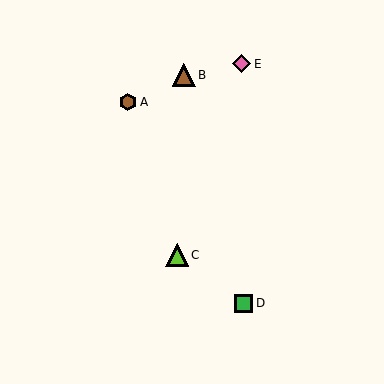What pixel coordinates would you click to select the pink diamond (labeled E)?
Click at (242, 64) to select the pink diamond E.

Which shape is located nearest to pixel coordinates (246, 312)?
The green square (labeled D) at (244, 303) is nearest to that location.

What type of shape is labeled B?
Shape B is a brown triangle.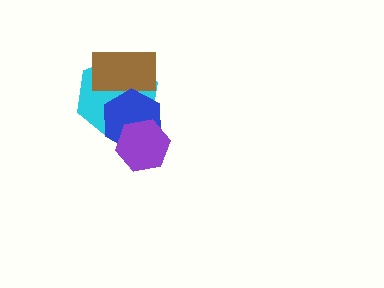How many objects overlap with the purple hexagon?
2 objects overlap with the purple hexagon.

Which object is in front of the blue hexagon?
The purple hexagon is in front of the blue hexagon.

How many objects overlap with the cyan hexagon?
3 objects overlap with the cyan hexagon.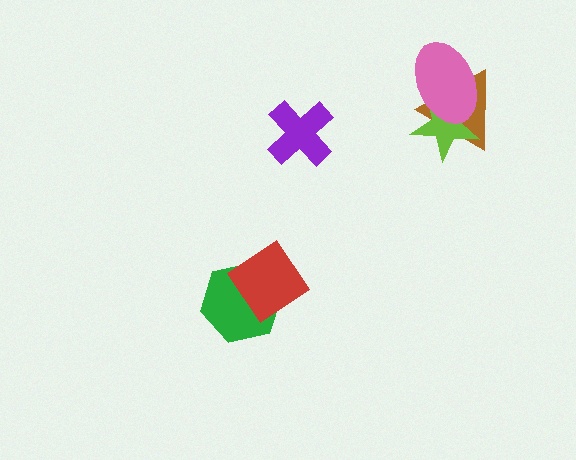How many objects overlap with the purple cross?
0 objects overlap with the purple cross.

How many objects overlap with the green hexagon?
1 object overlaps with the green hexagon.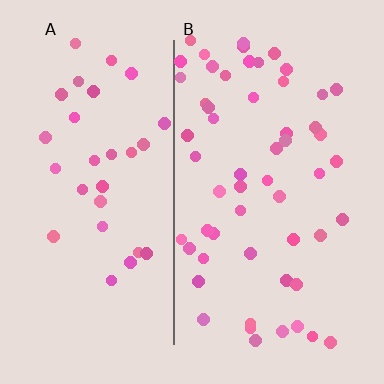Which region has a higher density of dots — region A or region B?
B (the right).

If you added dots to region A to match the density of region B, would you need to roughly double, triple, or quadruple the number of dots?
Approximately double.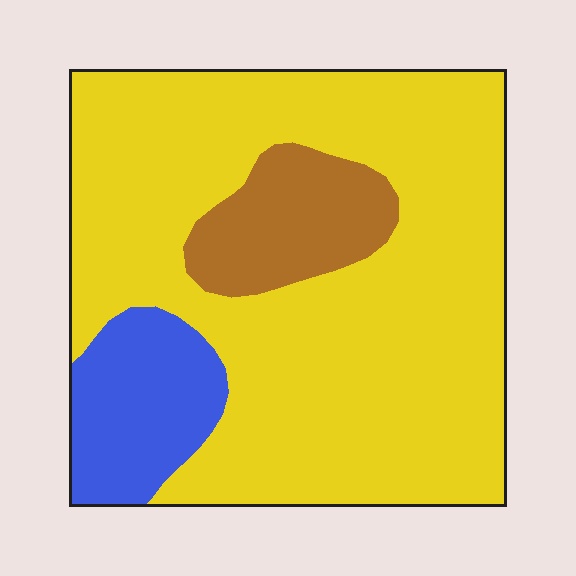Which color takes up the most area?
Yellow, at roughly 75%.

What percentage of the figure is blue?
Blue covers about 15% of the figure.